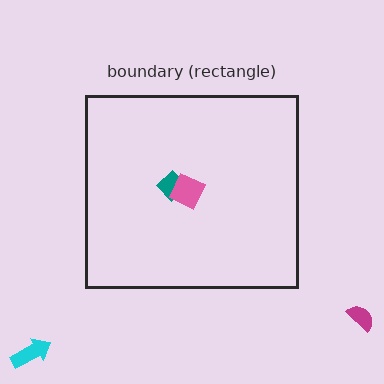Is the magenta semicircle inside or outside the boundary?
Outside.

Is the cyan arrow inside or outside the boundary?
Outside.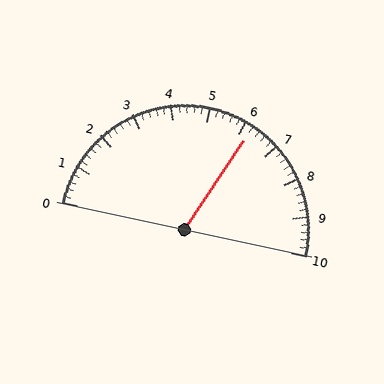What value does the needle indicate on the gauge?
The needle indicates approximately 6.2.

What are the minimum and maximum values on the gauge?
The gauge ranges from 0 to 10.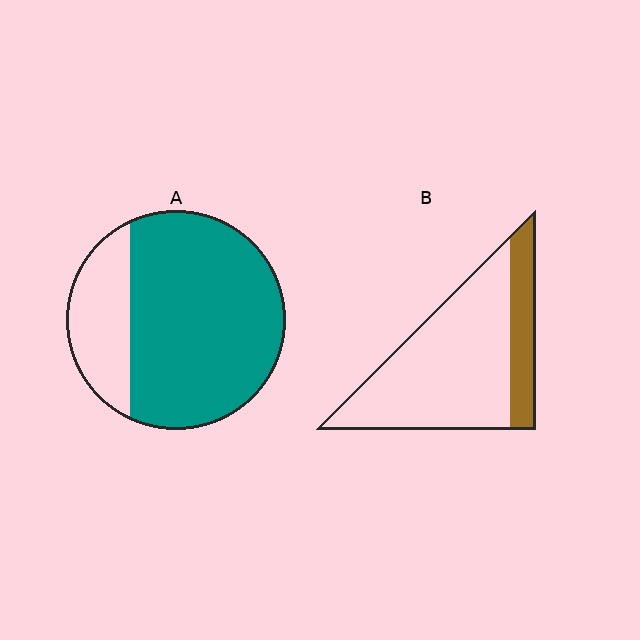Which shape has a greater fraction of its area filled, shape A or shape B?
Shape A.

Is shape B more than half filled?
No.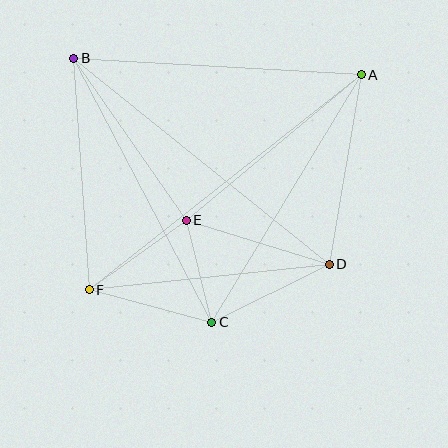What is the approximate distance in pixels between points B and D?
The distance between B and D is approximately 328 pixels.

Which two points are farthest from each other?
Points A and F are farthest from each other.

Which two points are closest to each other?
Points C and E are closest to each other.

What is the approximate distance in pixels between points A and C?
The distance between A and C is approximately 289 pixels.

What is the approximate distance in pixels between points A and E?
The distance between A and E is approximately 228 pixels.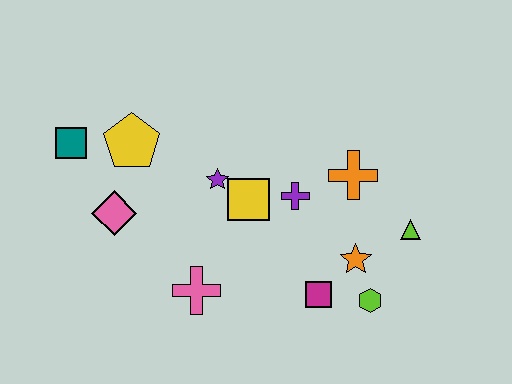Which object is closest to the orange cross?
The purple cross is closest to the orange cross.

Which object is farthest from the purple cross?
The teal square is farthest from the purple cross.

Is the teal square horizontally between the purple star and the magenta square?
No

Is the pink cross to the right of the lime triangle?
No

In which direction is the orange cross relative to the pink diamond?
The orange cross is to the right of the pink diamond.